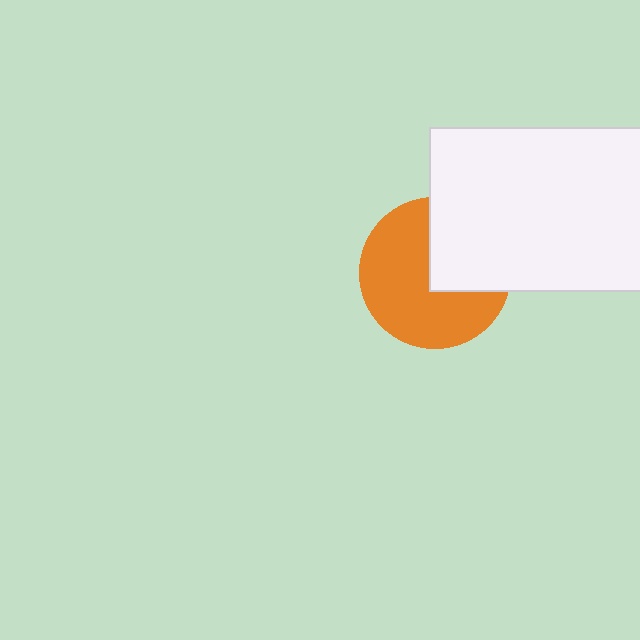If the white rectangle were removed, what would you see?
You would see the complete orange circle.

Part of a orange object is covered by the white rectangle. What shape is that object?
It is a circle.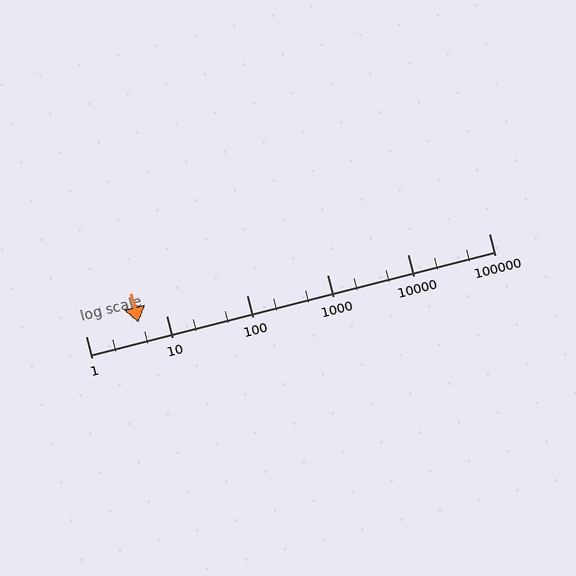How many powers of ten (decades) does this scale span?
The scale spans 5 decades, from 1 to 100000.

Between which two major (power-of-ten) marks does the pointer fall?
The pointer is between 1 and 10.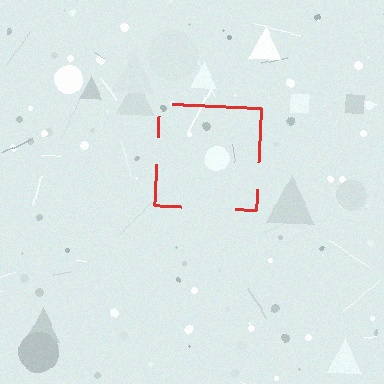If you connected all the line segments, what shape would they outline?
They would outline a square.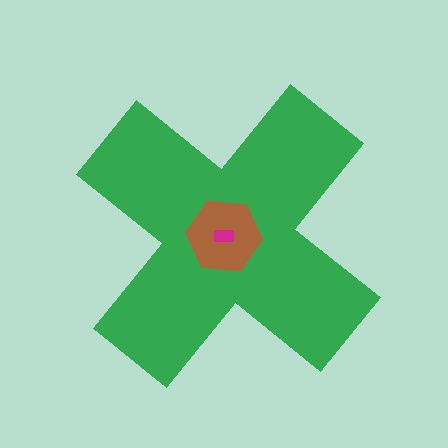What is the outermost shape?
The green cross.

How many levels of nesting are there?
3.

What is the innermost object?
The magenta rectangle.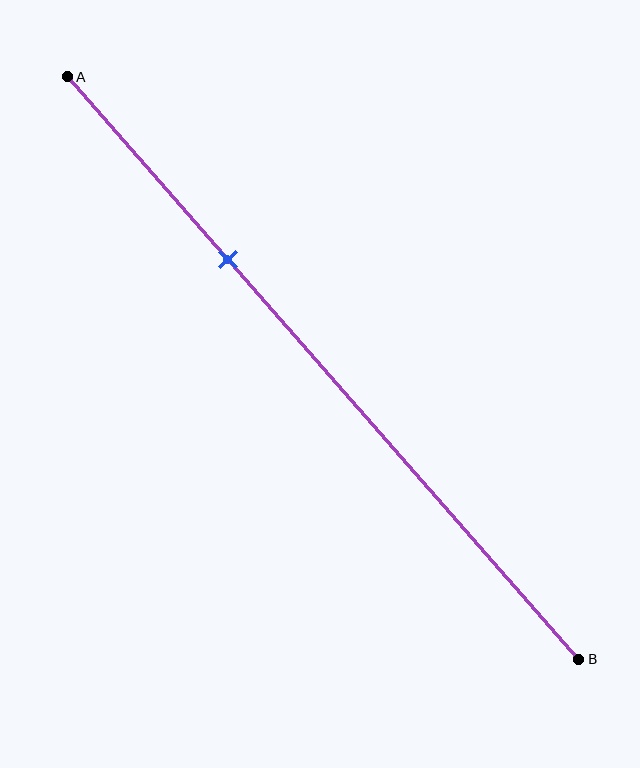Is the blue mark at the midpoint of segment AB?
No, the mark is at about 30% from A, not at the 50% midpoint.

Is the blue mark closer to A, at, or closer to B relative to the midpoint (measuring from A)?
The blue mark is closer to point A than the midpoint of segment AB.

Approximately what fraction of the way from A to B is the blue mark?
The blue mark is approximately 30% of the way from A to B.